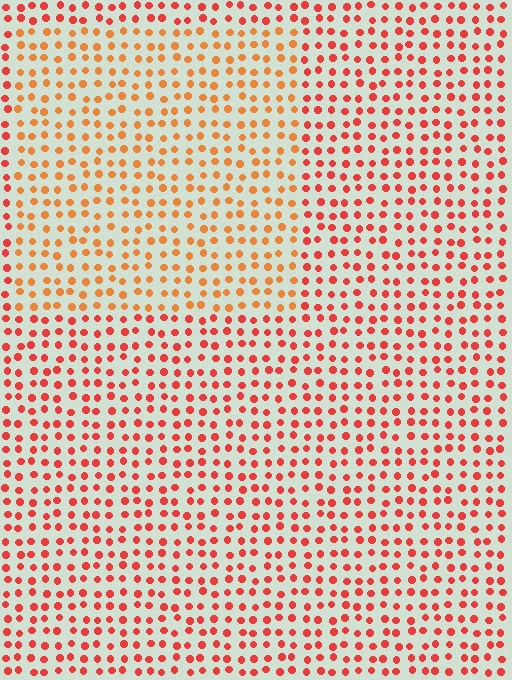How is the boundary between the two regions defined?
The boundary is defined purely by a slight shift in hue (about 26 degrees). Spacing, size, and orientation are identical on both sides.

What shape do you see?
I see a rectangle.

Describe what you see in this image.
The image is filled with small red elements in a uniform arrangement. A rectangle-shaped region is visible where the elements are tinted to a slightly different hue, forming a subtle color boundary.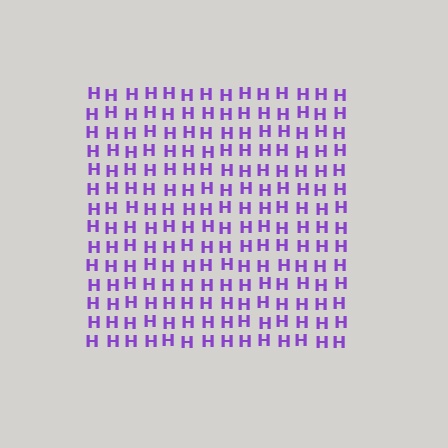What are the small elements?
The small elements are letter H's.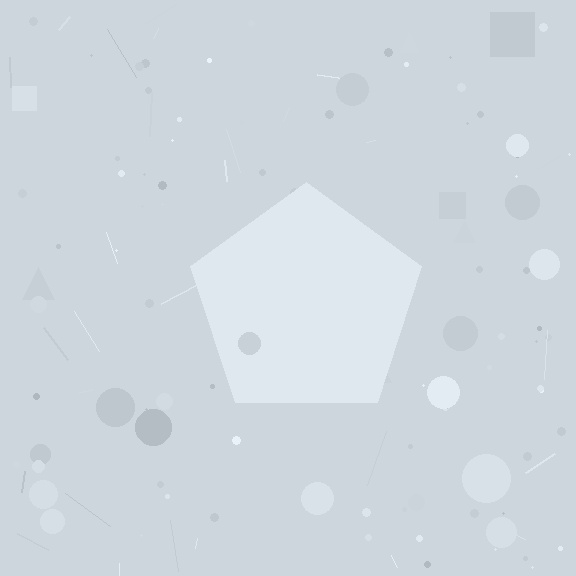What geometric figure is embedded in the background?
A pentagon is embedded in the background.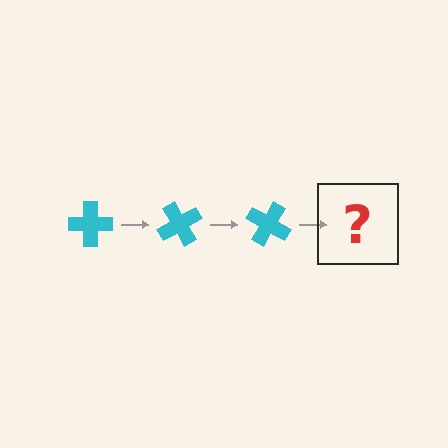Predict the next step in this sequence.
The next step is a cyan cross rotated 180 degrees.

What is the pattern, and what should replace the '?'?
The pattern is that the cross rotates 60 degrees each step. The '?' should be a cyan cross rotated 180 degrees.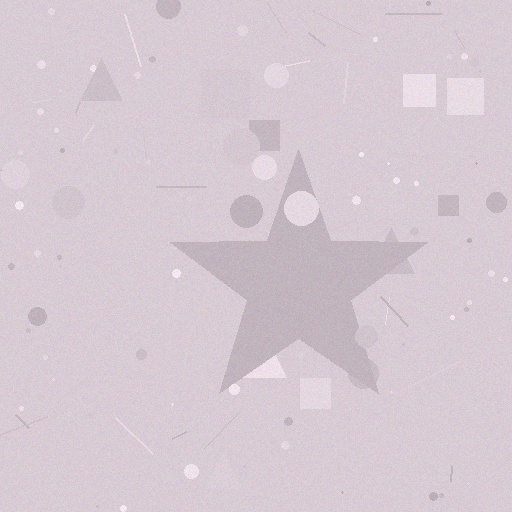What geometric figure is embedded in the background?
A star is embedded in the background.